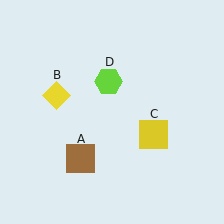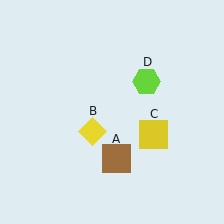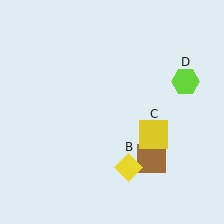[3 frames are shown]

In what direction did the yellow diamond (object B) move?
The yellow diamond (object B) moved down and to the right.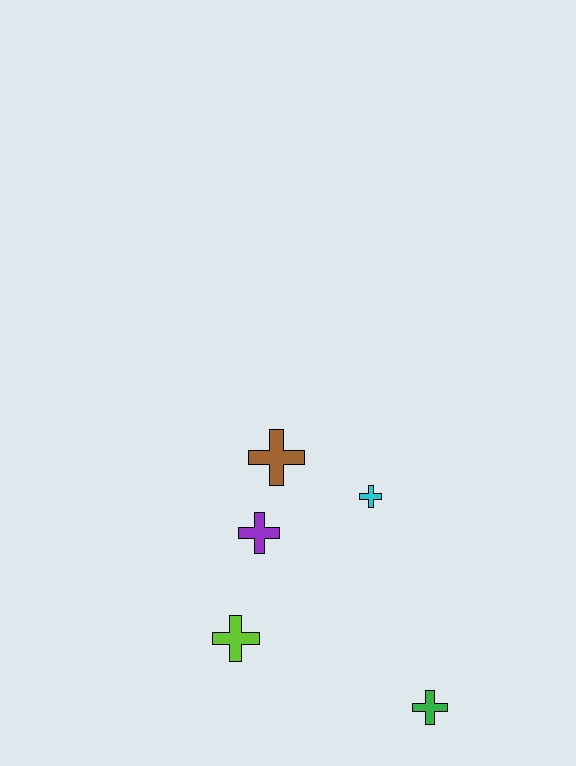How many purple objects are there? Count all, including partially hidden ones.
There is 1 purple object.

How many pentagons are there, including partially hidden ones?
There are no pentagons.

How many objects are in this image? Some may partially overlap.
There are 5 objects.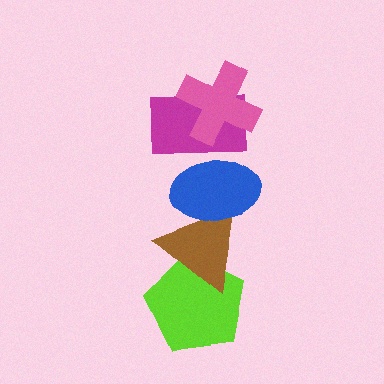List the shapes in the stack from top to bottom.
From top to bottom: the pink cross, the magenta rectangle, the blue ellipse, the brown triangle, the lime pentagon.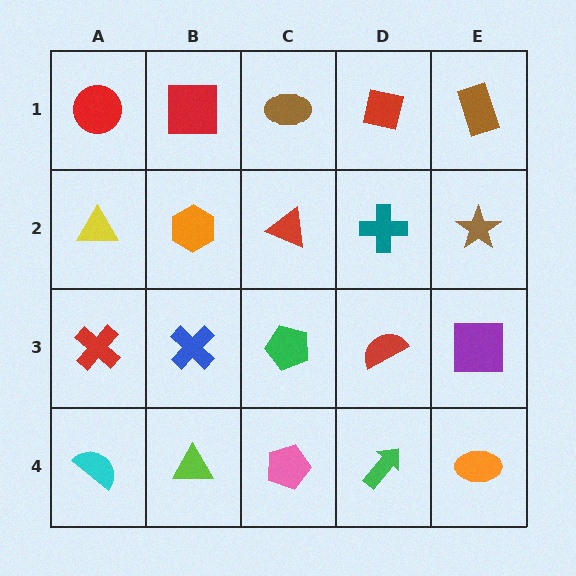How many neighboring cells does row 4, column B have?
3.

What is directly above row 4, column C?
A green pentagon.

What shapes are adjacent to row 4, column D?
A red semicircle (row 3, column D), a pink pentagon (row 4, column C), an orange ellipse (row 4, column E).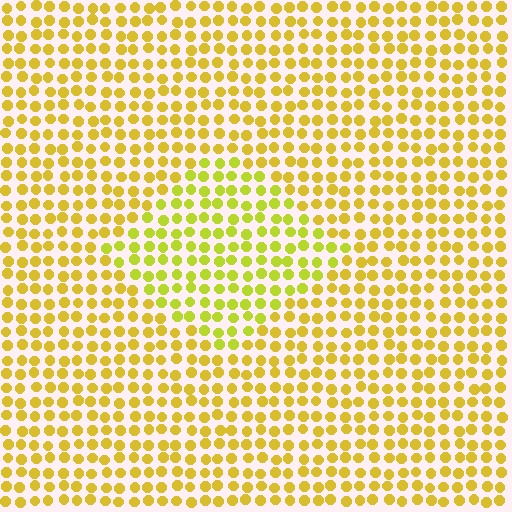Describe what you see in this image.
The image is filled with small yellow elements in a uniform arrangement. A diamond-shaped region is visible where the elements are tinted to a slightly different hue, forming a subtle color boundary.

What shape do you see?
I see a diamond.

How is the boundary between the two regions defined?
The boundary is defined purely by a slight shift in hue (about 22 degrees). Spacing, size, and orientation are identical on both sides.